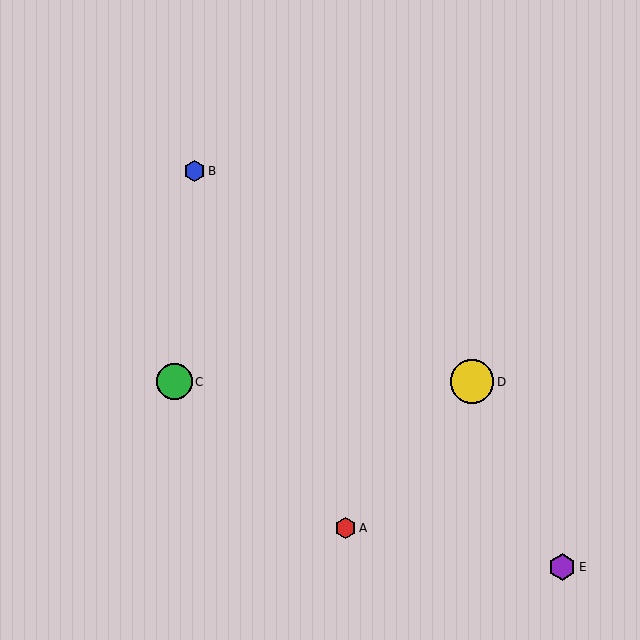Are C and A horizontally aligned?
No, C is at y≈382 and A is at y≈528.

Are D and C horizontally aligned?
Yes, both are at y≈382.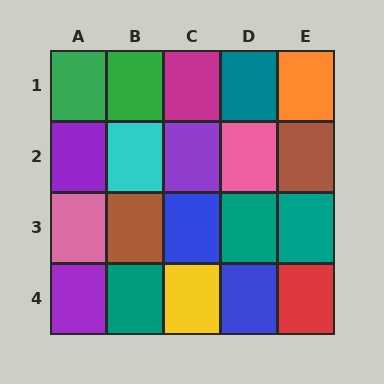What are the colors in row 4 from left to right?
Purple, teal, yellow, blue, red.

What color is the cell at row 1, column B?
Green.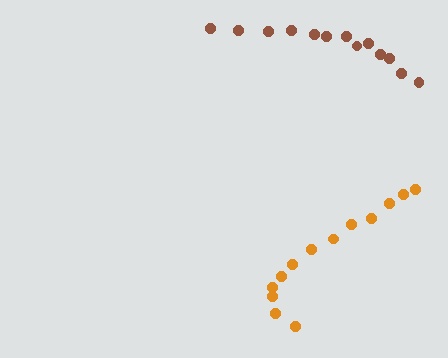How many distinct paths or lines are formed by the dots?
There are 2 distinct paths.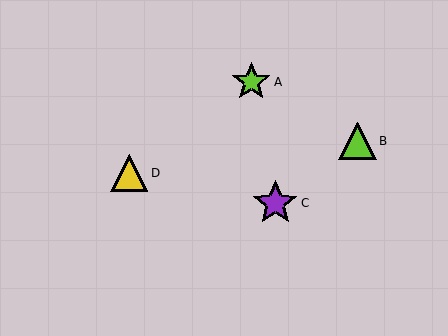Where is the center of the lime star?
The center of the lime star is at (251, 82).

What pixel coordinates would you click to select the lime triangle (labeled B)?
Click at (358, 141) to select the lime triangle B.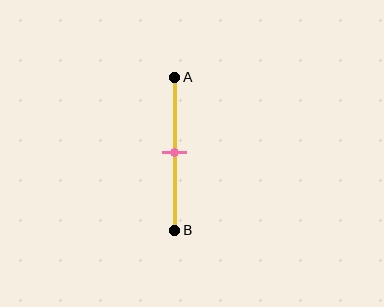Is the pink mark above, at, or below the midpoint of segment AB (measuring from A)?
The pink mark is approximately at the midpoint of segment AB.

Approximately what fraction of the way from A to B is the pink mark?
The pink mark is approximately 50% of the way from A to B.